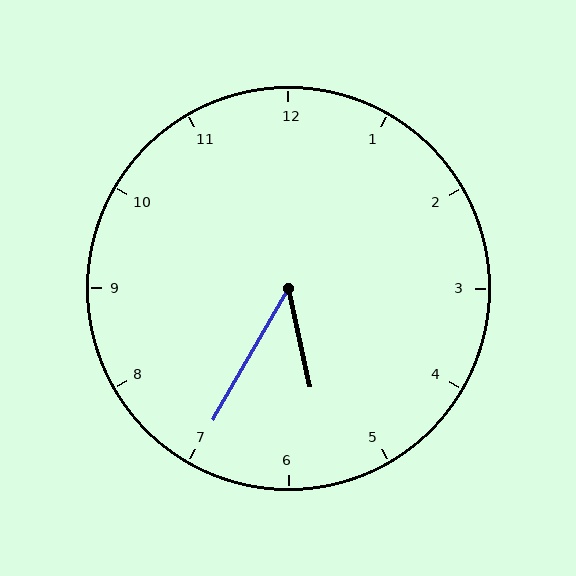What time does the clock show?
5:35.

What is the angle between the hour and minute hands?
Approximately 42 degrees.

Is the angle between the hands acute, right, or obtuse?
It is acute.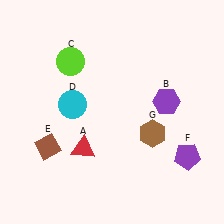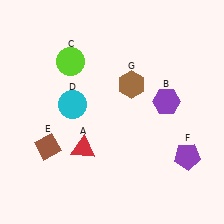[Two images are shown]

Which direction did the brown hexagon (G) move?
The brown hexagon (G) moved up.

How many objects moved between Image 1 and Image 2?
1 object moved between the two images.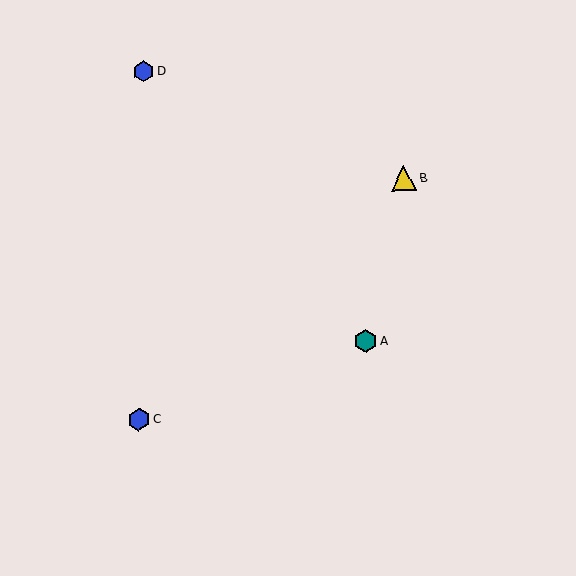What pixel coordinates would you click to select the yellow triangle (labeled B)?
Click at (404, 178) to select the yellow triangle B.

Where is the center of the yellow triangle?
The center of the yellow triangle is at (404, 178).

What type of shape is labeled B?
Shape B is a yellow triangle.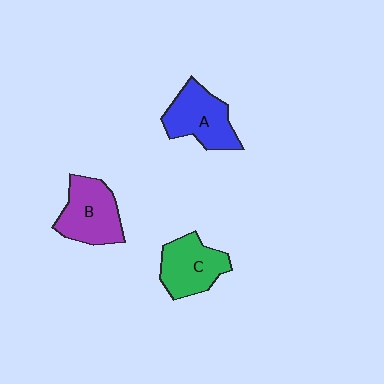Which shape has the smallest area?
Shape C (green).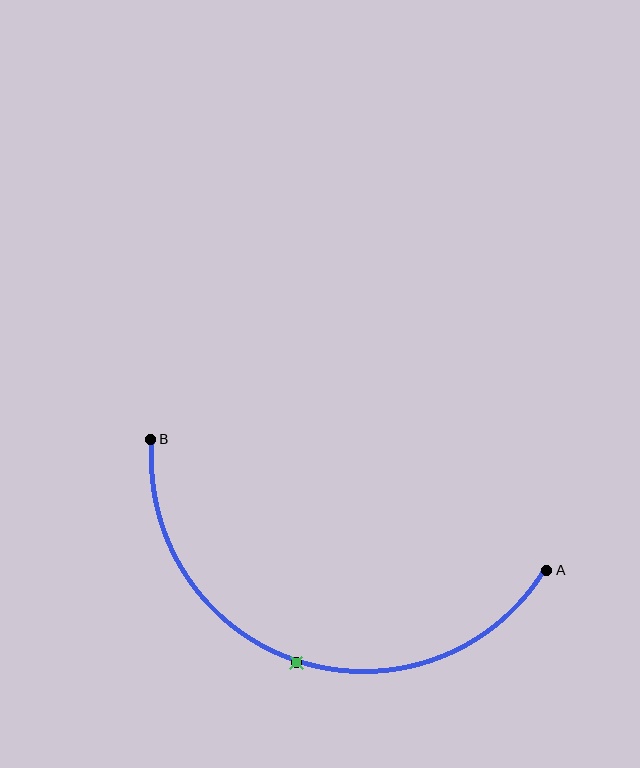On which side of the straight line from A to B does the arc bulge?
The arc bulges below the straight line connecting A and B.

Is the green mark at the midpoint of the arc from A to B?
Yes. The green mark lies on the arc at equal arc-length from both A and B — it is the arc midpoint.